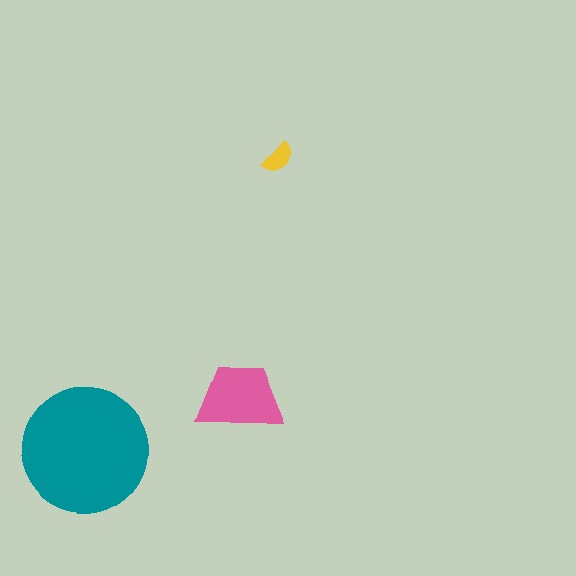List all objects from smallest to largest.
The yellow semicircle, the pink trapezoid, the teal circle.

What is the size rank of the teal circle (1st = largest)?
1st.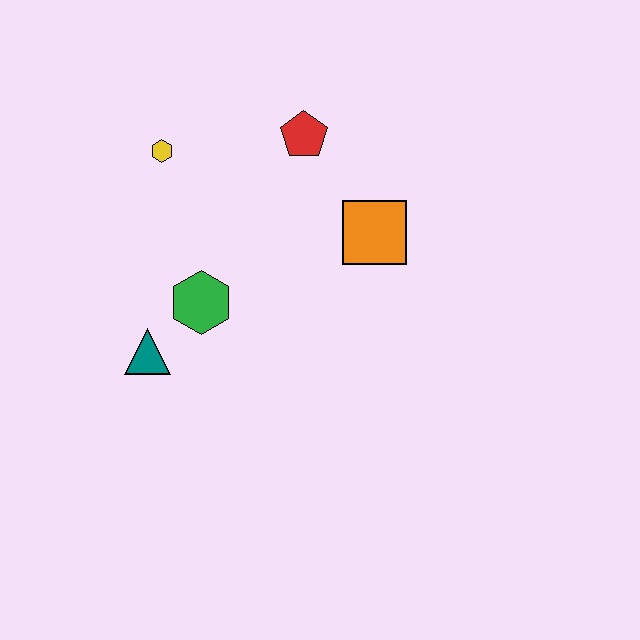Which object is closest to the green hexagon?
The teal triangle is closest to the green hexagon.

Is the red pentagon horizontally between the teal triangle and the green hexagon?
No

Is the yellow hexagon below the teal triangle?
No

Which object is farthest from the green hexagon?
The red pentagon is farthest from the green hexagon.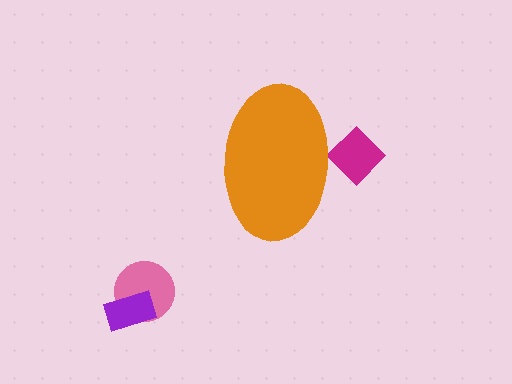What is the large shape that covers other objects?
An orange ellipse.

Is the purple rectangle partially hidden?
No, the purple rectangle is fully visible.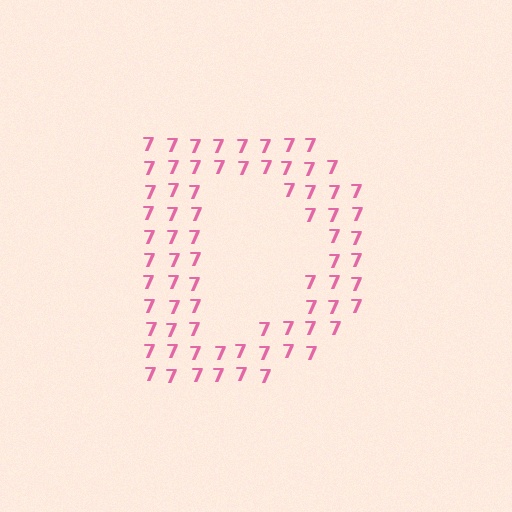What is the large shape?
The large shape is the letter D.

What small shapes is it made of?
It is made of small digit 7's.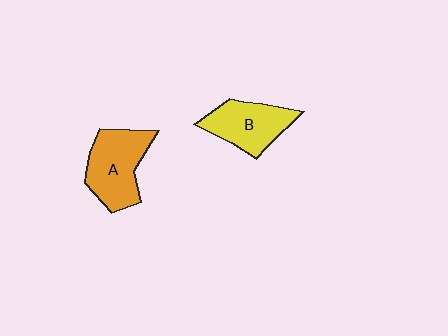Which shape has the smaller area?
Shape B (yellow).